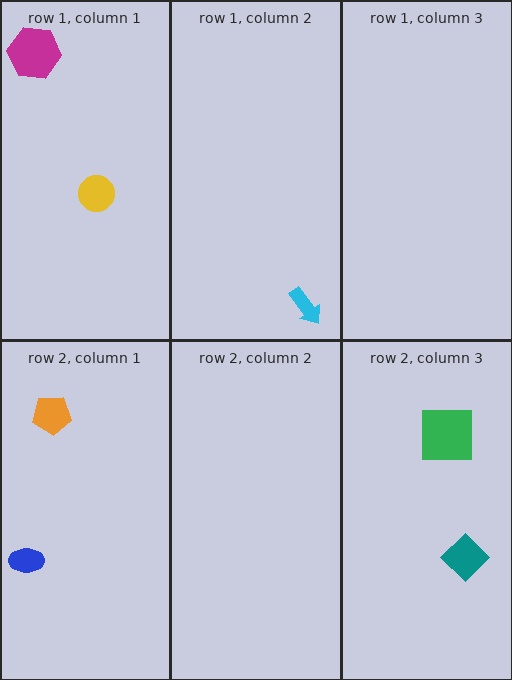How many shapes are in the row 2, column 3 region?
2.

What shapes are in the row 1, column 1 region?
The yellow circle, the magenta hexagon.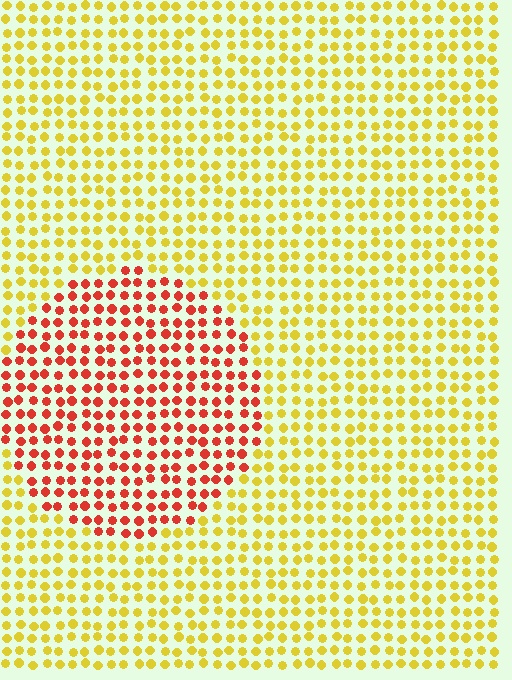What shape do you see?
I see a circle.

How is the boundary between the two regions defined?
The boundary is defined purely by a slight shift in hue (about 52 degrees). Spacing, size, and orientation are identical on both sides.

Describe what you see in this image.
The image is filled with small yellow elements in a uniform arrangement. A circle-shaped region is visible where the elements are tinted to a slightly different hue, forming a subtle color boundary.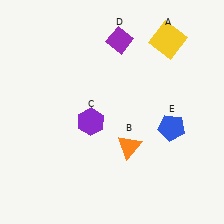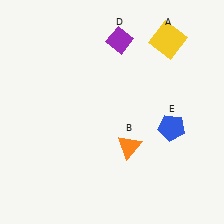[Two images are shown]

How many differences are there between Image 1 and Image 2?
There is 1 difference between the two images.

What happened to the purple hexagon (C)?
The purple hexagon (C) was removed in Image 2. It was in the bottom-left area of Image 1.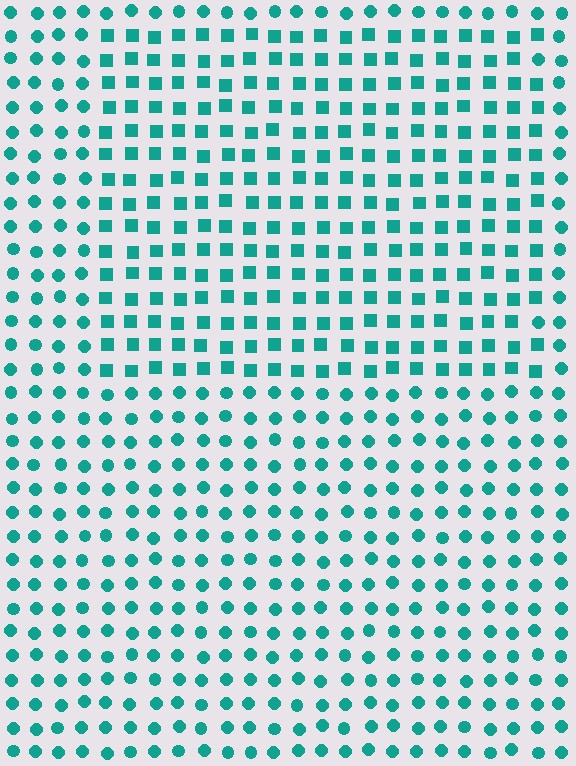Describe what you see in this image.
The image is filled with small teal elements arranged in a uniform grid. A rectangle-shaped region contains squares, while the surrounding area contains circles. The boundary is defined purely by the change in element shape.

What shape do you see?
I see a rectangle.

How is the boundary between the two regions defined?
The boundary is defined by a change in element shape: squares inside vs. circles outside. All elements share the same color and spacing.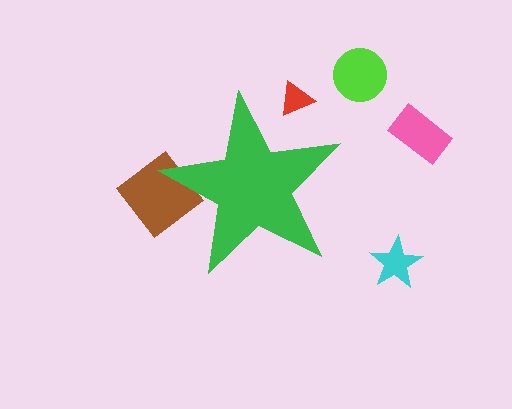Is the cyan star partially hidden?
No, the cyan star is fully visible.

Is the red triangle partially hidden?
Yes, the red triangle is partially hidden behind the green star.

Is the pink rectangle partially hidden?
No, the pink rectangle is fully visible.